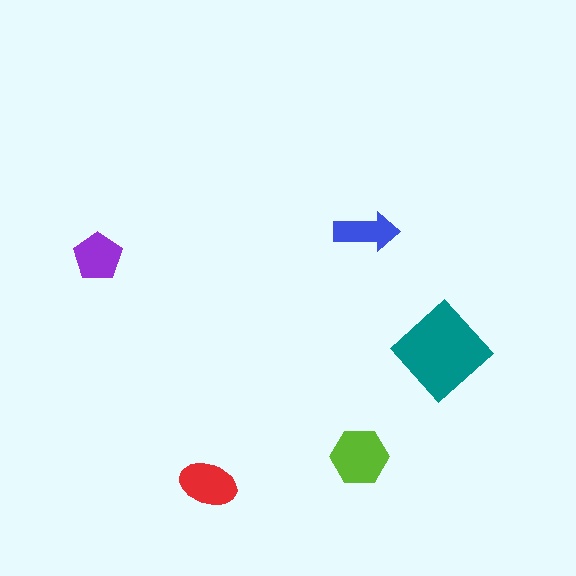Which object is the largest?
The teal diamond.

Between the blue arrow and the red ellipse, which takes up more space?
The red ellipse.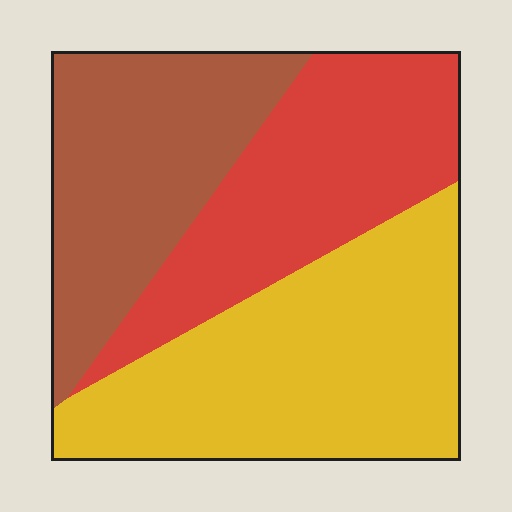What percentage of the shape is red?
Red covers around 30% of the shape.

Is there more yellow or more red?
Yellow.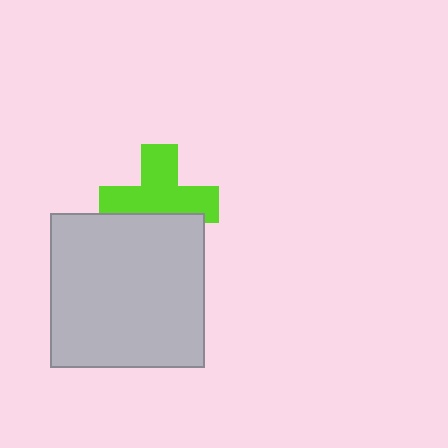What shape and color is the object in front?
The object in front is a light gray square.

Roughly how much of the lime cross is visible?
Most of it is visible (roughly 67%).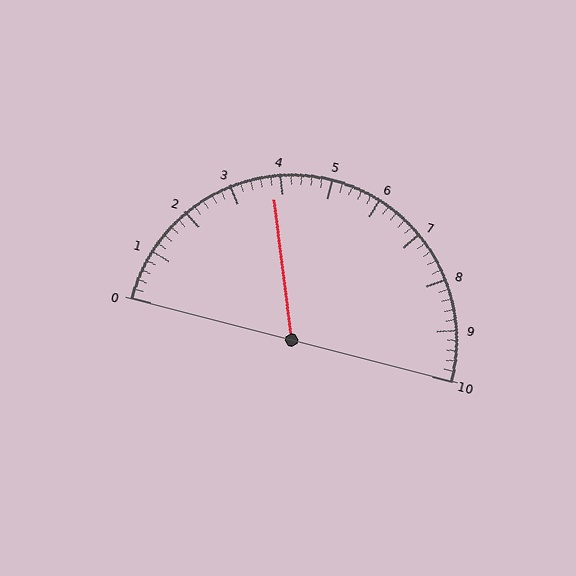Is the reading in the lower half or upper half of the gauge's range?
The reading is in the lower half of the range (0 to 10).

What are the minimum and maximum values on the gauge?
The gauge ranges from 0 to 10.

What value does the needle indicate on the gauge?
The needle indicates approximately 3.8.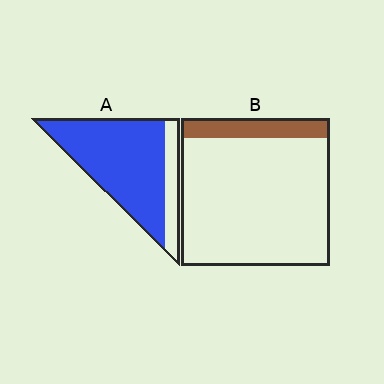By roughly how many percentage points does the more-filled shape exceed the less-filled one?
By roughly 65 percentage points (A over B).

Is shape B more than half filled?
No.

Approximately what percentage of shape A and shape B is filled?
A is approximately 80% and B is approximately 15%.